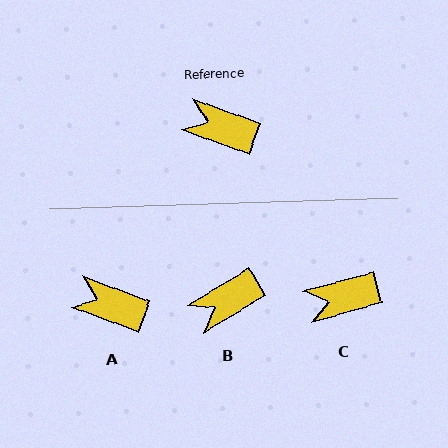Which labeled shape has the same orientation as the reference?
A.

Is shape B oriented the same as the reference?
No, it is off by about 52 degrees.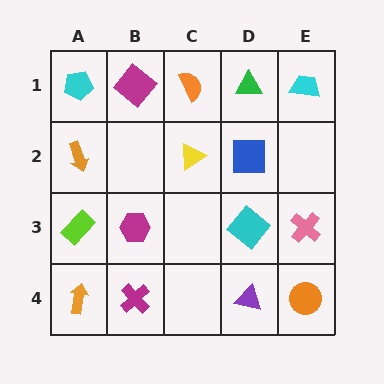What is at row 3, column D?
A cyan diamond.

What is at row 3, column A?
A lime rectangle.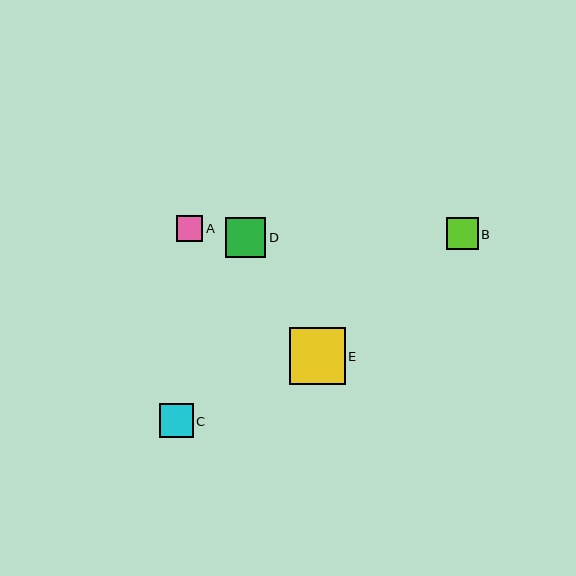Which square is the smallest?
Square A is the smallest with a size of approximately 26 pixels.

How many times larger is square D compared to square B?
Square D is approximately 1.3 times the size of square B.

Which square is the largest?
Square E is the largest with a size of approximately 56 pixels.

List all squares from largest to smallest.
From largest to smallest: E, D, C, B, A.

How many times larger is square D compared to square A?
Square D is approximately 1.5 times the size of square A.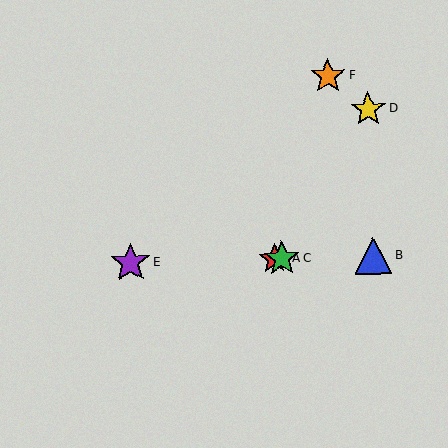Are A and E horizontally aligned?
Yes, both are at y≈259.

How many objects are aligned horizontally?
4 objects (A, B, C, E) are aligned horizontally.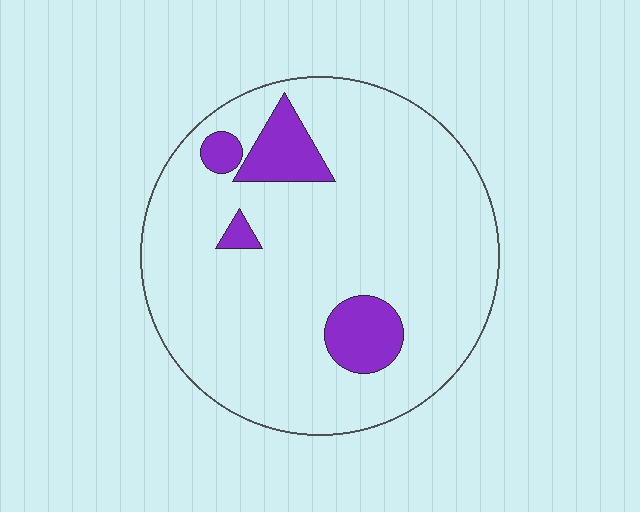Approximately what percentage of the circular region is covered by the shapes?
Approximately 10%.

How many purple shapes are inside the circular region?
4.